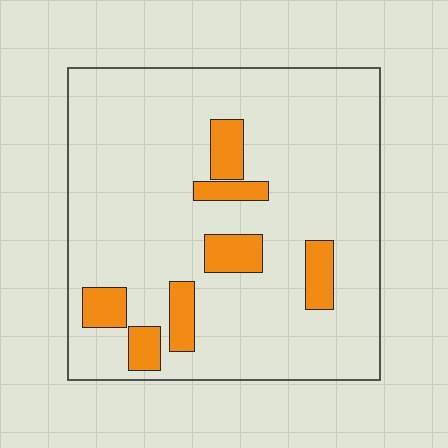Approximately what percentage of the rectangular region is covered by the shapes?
Approximately 15%.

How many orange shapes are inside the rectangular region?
7.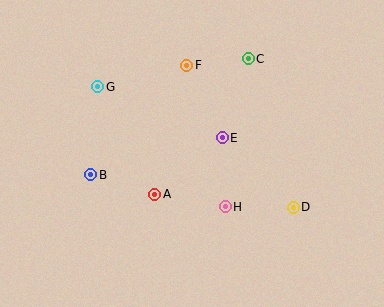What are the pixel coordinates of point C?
Point C is at (248, 59).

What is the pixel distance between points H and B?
The distance between H and B is 139 pixels.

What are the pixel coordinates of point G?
Point G is at (98, 87).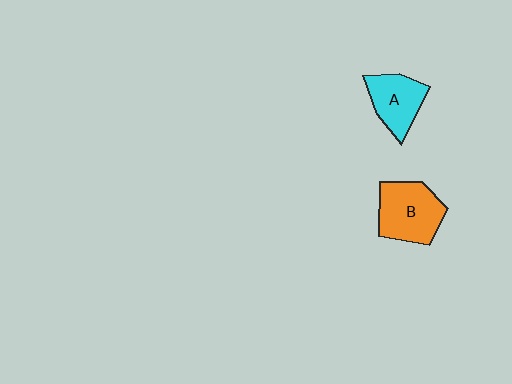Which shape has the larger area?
Shape B (orange).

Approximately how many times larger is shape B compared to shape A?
Approximately 1.3 times.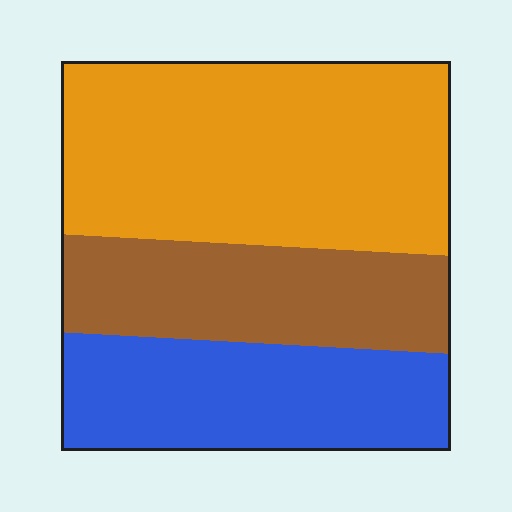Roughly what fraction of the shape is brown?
Brown takes up between a sixth and a third of the shape.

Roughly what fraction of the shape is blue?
Blue takes up between a sixth and a third of the shape.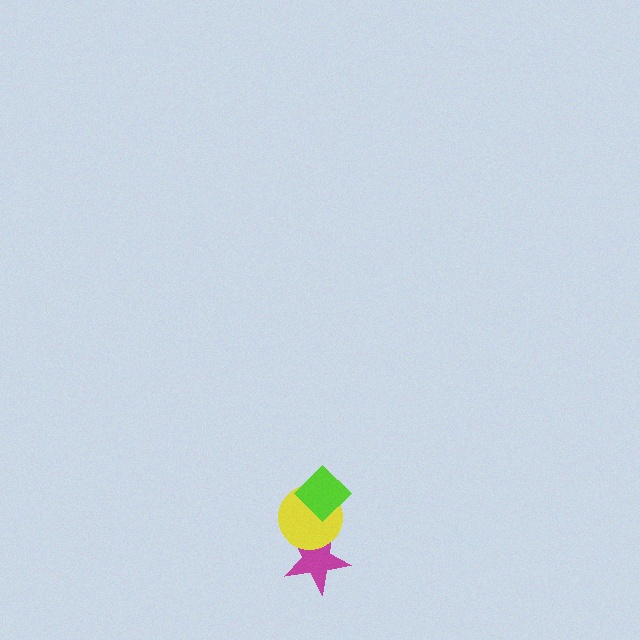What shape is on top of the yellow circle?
The lime diamond is on top of the yellow circle.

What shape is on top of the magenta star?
The yellow circle is on top of the magenta star.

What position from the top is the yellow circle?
The yellow circle is 2nd from the top.